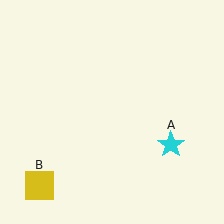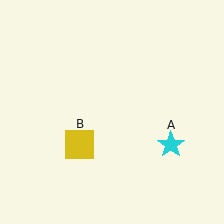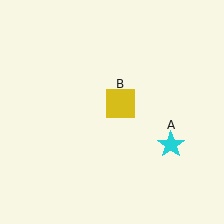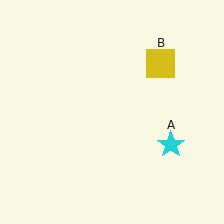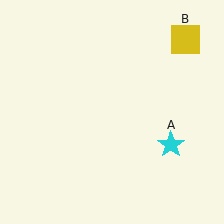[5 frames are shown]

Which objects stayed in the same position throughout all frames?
Cyan star (object A) remained stationary.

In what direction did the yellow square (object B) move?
The yellow square (object B) moved up and to the right.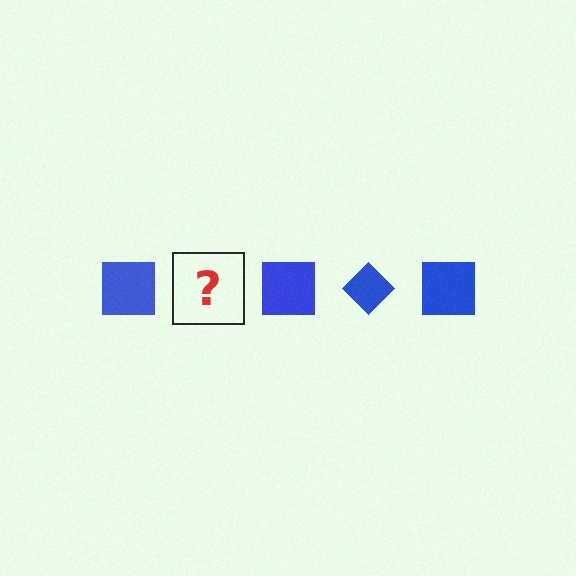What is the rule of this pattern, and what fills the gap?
The rule is that the pattern cycles through square, diamond shapes in blue. The gap should be filled with a blue diamond.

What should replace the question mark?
The question mark should be replaced with a blue diamond.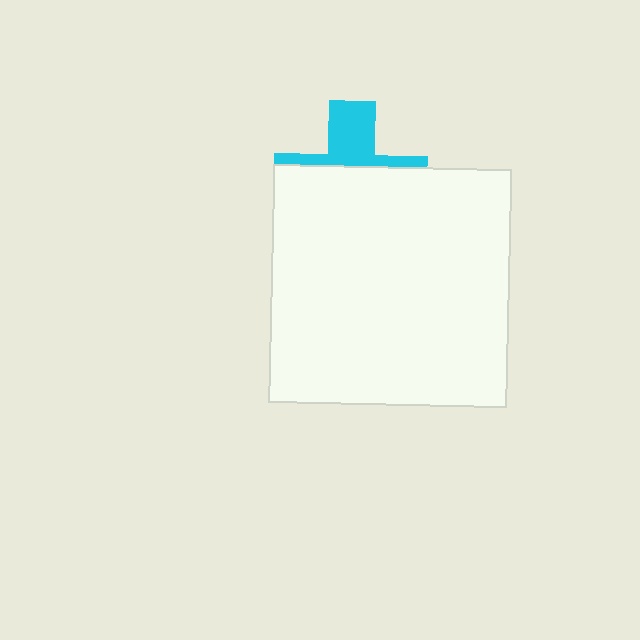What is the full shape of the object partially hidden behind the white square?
The partially hidden object is a cyan cross.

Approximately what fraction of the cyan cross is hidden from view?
Roughly 64% of the cyan cross is hidden behind the white square.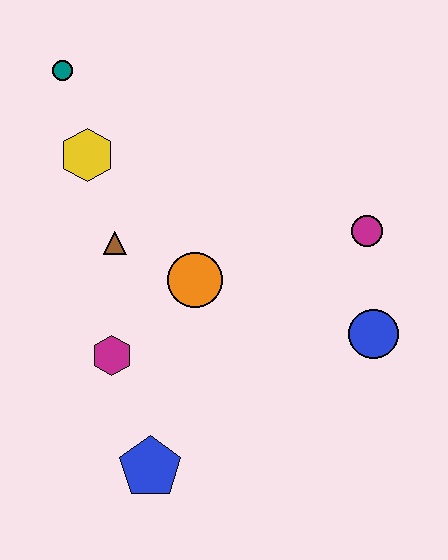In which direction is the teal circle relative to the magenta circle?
The teal circle is to the left of the magenta circle.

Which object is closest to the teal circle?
The yellow hexagon is closest to the teal circle.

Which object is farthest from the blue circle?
The teal circle is farthest from the blue circle.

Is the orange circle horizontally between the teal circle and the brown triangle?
No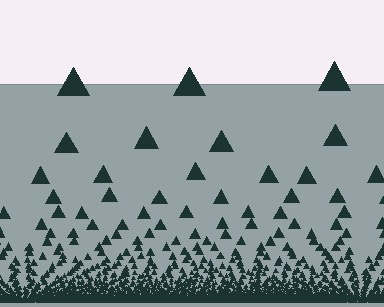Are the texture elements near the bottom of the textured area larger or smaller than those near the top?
Smaller. The gradient is inverted — elements near the bottom are smaller and denser.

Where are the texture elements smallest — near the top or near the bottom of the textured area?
Near the bottom.